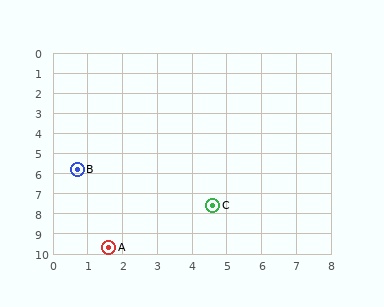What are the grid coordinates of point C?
Point C is at approximately (4.6, 7.6).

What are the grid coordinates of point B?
Point B is at approximately (0.7, 5.8).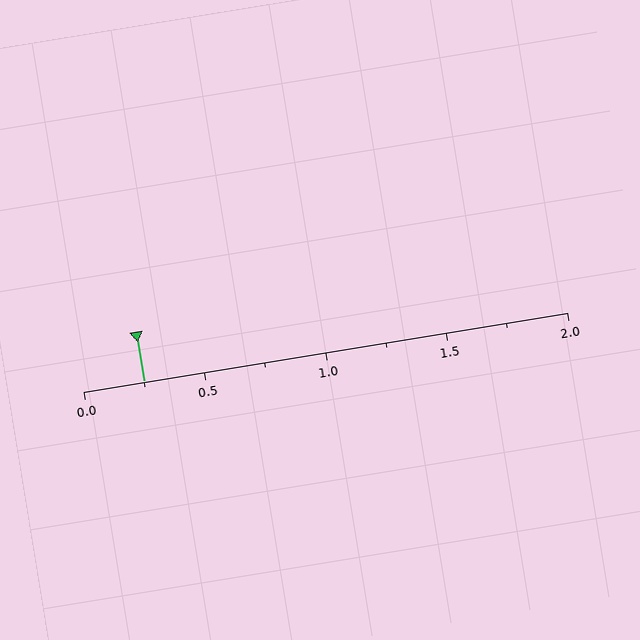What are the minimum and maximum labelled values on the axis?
The axis runs from 0.0 to 2.0.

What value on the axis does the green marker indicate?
The marker indicates approximately 0.25.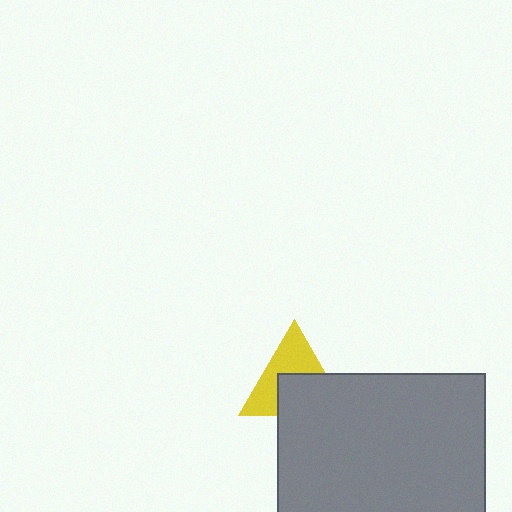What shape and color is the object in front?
The object in front is a gray rectangle.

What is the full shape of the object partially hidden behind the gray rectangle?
The partially hidden object is a yellow triangle.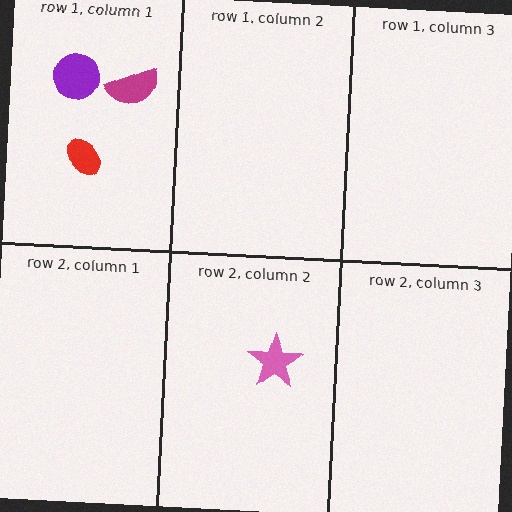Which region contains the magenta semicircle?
The row 1, column 1 region.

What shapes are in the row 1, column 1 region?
The magenta semicircle, the red ellipse, the purple circle.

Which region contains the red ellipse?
The row 1, column 1 region.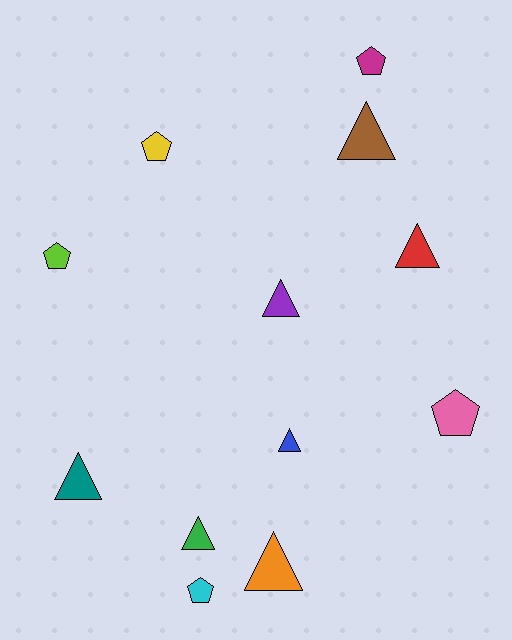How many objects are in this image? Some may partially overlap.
There are 12 objects.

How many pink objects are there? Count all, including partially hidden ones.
There is 1 pink object.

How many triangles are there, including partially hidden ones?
There are 7 triangles.